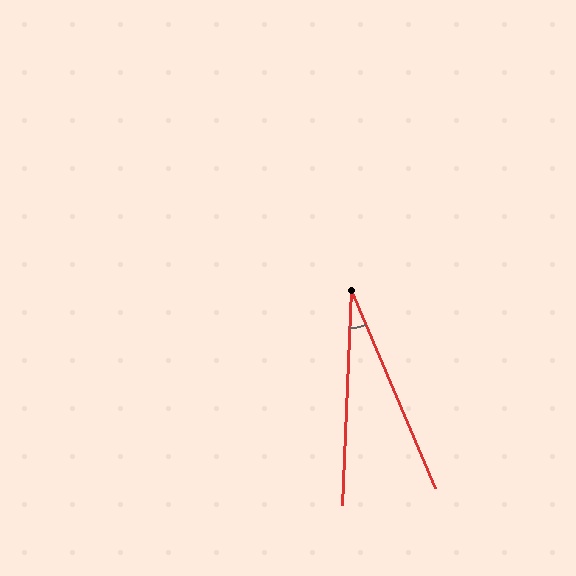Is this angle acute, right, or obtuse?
It is acute.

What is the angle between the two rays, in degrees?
Approximately 25 degrees.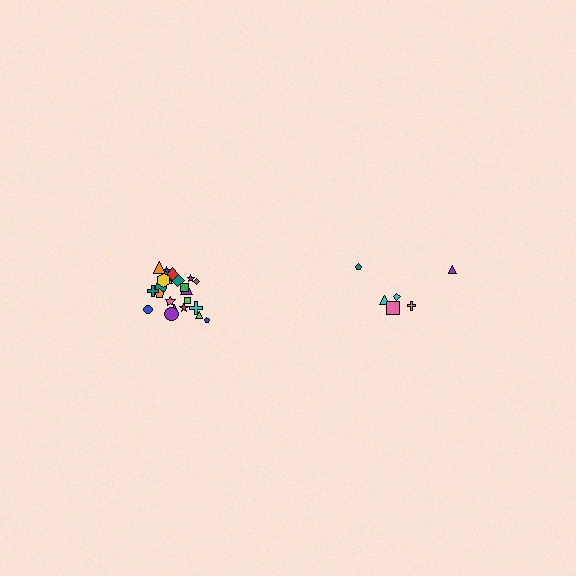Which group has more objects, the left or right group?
The left group.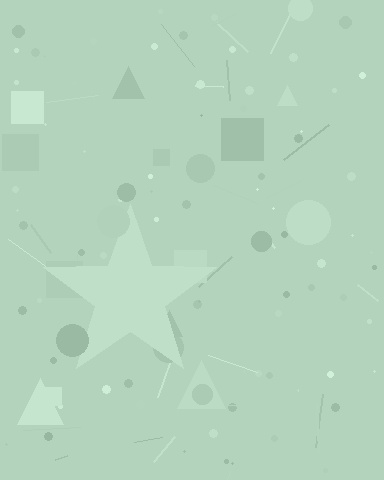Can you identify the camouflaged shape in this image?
The camouflaged shape is a star.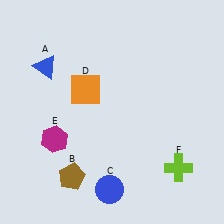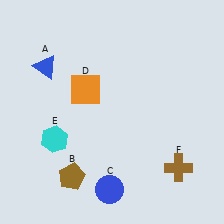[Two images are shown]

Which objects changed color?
E changed from magenta to cyan. F changed from lime to brown.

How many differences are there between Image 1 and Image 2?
There are 2 differences between the two images.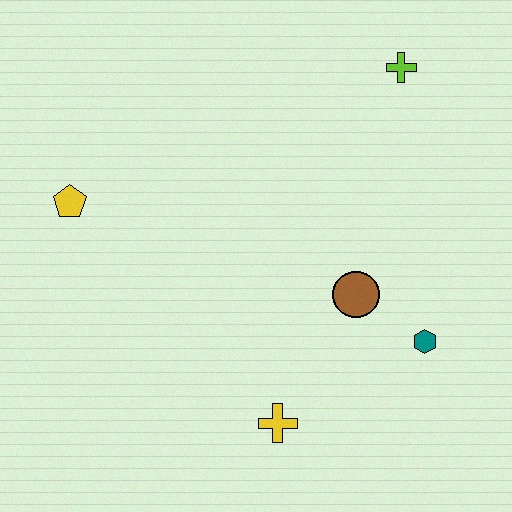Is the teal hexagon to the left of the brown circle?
No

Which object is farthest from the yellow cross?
The lime cross is farthest from the yellow cross.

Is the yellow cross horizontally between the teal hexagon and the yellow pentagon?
Yes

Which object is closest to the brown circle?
The teal hexagon is closest to the brown circle.